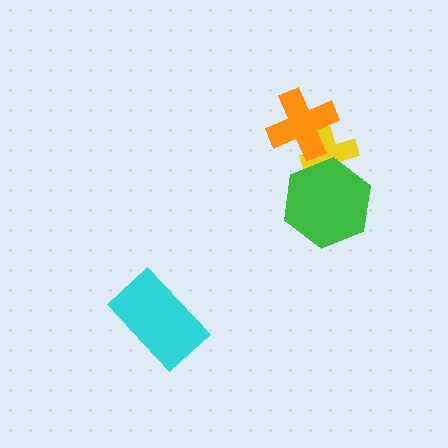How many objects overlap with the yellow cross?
2 objects overlap with the yellow cross.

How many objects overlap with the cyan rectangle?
0 objects overlap with the cyan rectangle.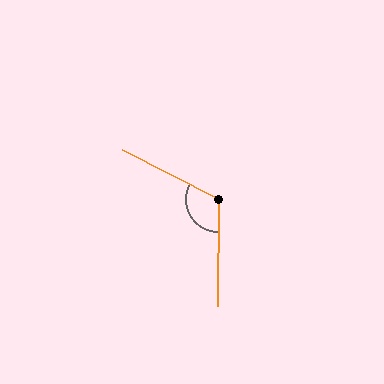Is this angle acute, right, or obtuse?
It is obtuse.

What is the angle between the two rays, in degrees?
Approximately 116 degrees.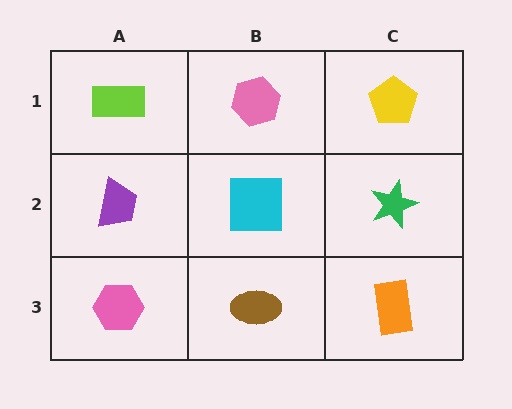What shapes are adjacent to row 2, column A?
A lime rectangle (row 1, column A), a pink hexagon (row 3, column A), a cyan square (row 2, column B).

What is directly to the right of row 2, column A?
A cyan square.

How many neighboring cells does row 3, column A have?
2.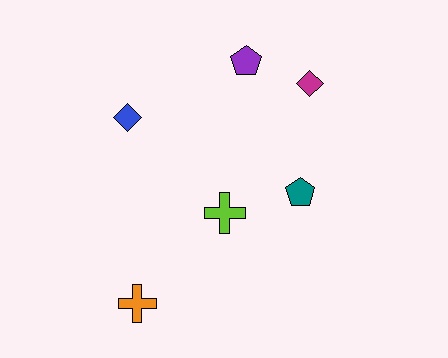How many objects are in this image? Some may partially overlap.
There are 6 objects.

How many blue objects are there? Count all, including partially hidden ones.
There is 1 blue object.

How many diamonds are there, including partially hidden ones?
There are 2 diamonds.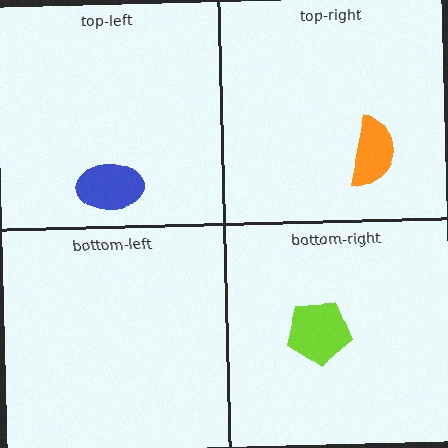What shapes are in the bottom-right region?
The lime pentagon.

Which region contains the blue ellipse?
The top-left region.